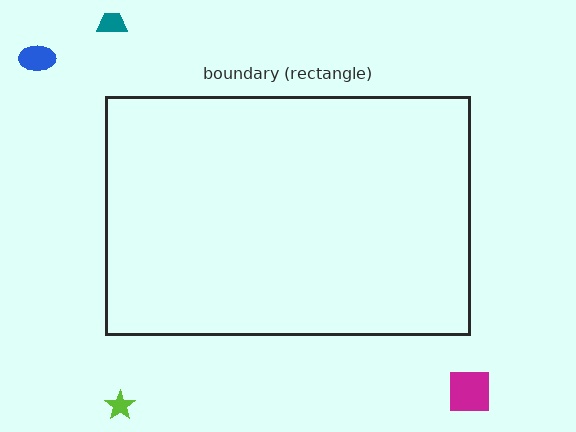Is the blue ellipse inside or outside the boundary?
Outside.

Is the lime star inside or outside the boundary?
Outside.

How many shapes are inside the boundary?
0 inside, 4 outside.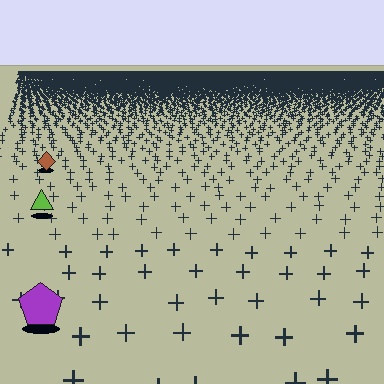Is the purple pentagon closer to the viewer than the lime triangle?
Yes. The purple pentagon is closer — you can tell from the texture gradient: the ground texture is coarser near it.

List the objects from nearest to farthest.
From nearest to farthest: the purple pentagon, the lime triangle, the brown diamond.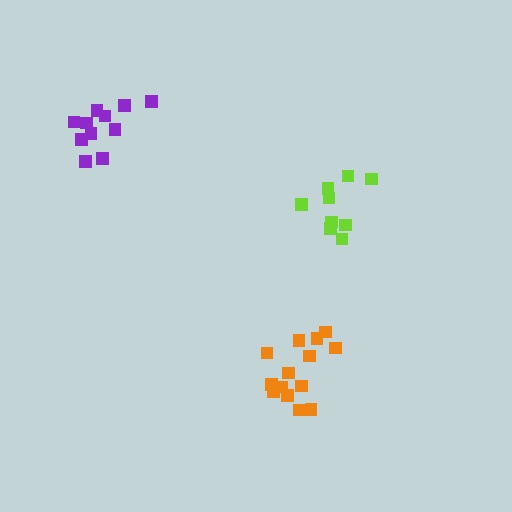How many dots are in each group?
Group 1: 14 dots, Group 2: 11 dots, Group 3: 9 dots (34 total).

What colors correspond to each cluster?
The clusters are colored: orange, purple, lime.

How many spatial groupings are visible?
There are 3 spatial groupings.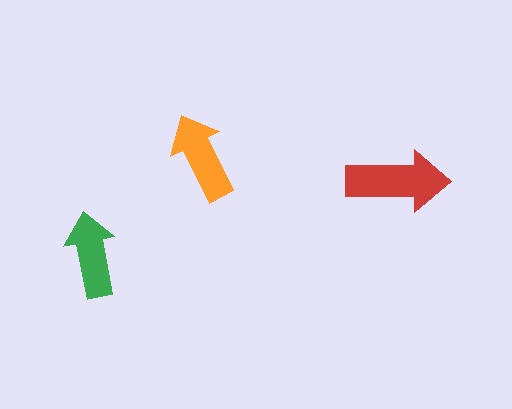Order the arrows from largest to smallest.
the red one, the orange one, the green one.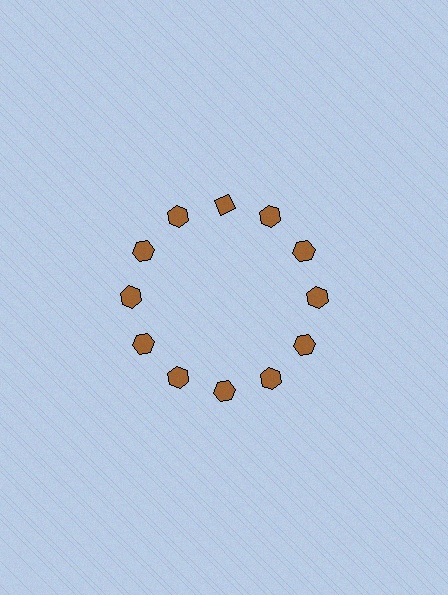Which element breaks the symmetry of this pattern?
The brown diamond at roughly the 12 o'clock position breaks the symmetry. All other shapes are brown hexagons.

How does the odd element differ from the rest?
It has a different shape: diamond instead of hexagon.